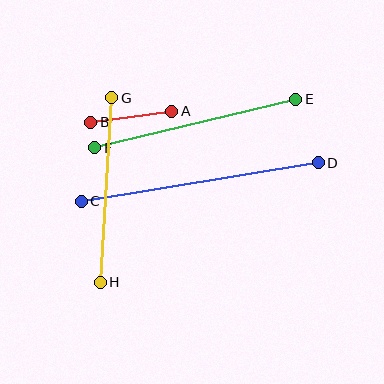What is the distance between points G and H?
The distance is approximately 185 pixels.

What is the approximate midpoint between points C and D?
The midpoint is at approximately (200, 182) pixels.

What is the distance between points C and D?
The distance is approximately 240 pixels.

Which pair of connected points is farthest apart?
Points C and D are farthest apart.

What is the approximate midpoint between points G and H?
The midpoint is at approximately (106, 190) pixels.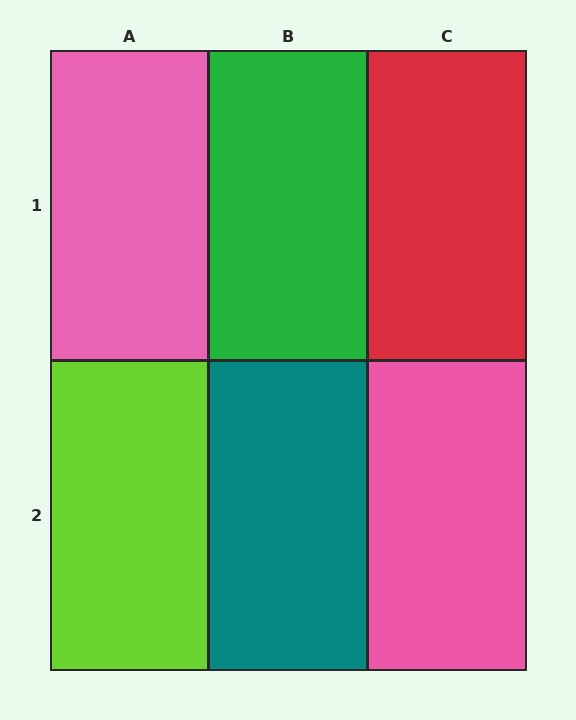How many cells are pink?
2 cells are pink.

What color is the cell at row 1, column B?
Green.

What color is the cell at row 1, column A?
Pink.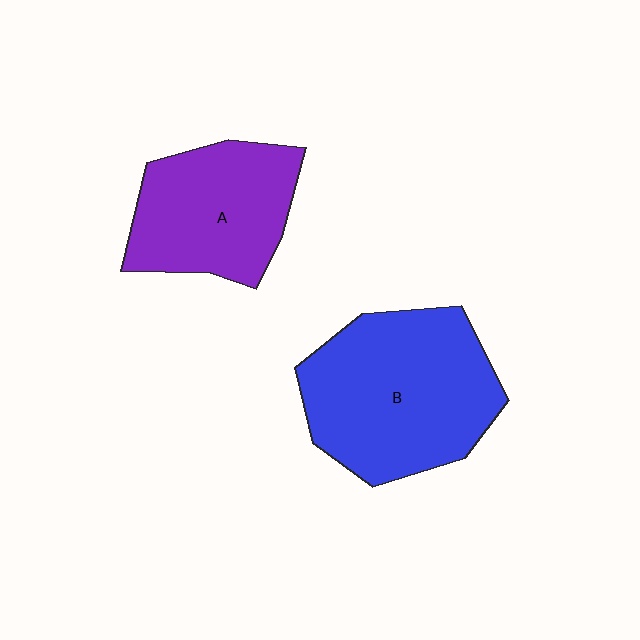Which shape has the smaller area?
Shape A (purple).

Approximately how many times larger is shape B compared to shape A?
Approximately 1.4 times.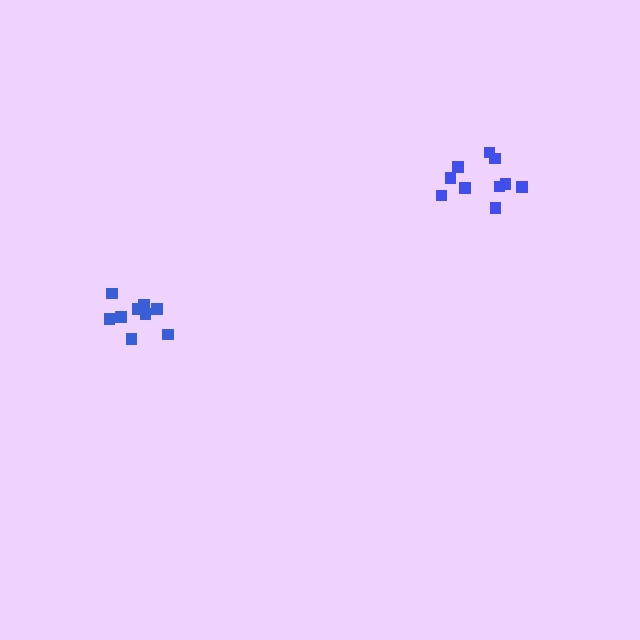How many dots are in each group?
Group 1: 10 dots, Group 2: 10 dots (20 total).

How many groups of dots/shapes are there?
There are 2 groups.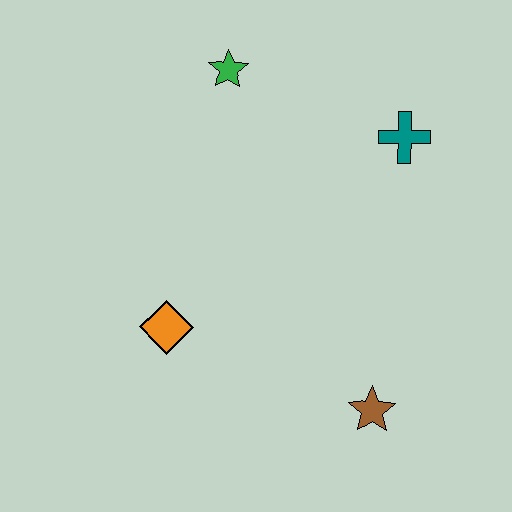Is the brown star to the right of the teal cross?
No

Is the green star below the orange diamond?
No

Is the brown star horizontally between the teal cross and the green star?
Yes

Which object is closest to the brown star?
The orange diamond is closest to the brown star.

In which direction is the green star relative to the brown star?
The green star is above the brown star.